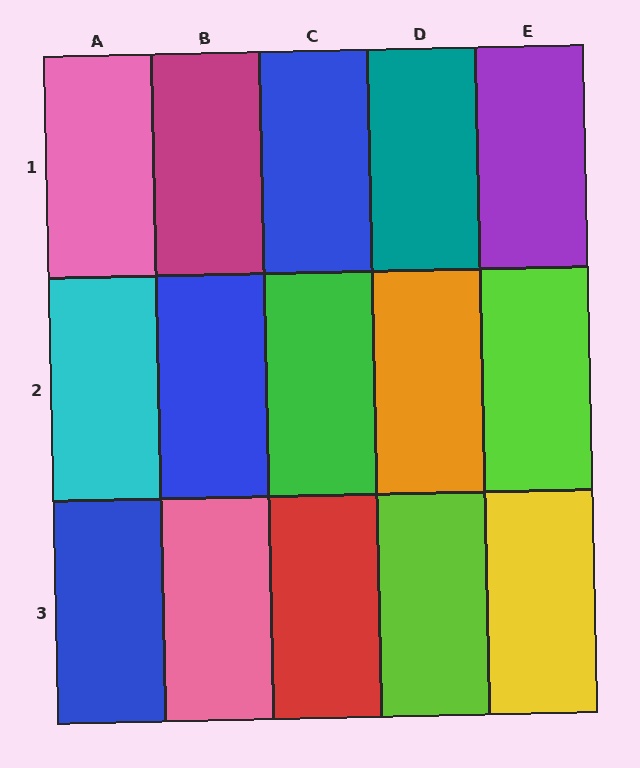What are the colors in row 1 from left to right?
Pink, magenta, blue, teal, purple.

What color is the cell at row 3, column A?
Blue.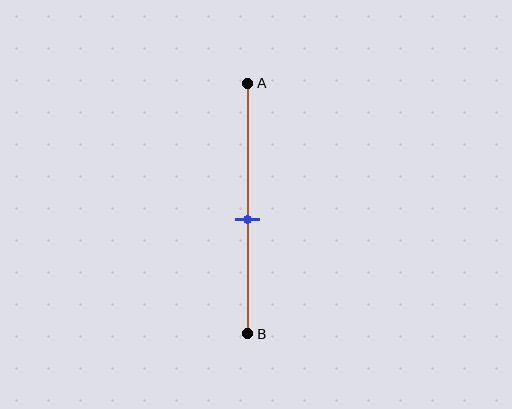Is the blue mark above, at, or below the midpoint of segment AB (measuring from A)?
The blue mark is below the midpoint of segment AB.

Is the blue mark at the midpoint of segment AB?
No, the mark is at about 55% from A, not at the 50% midpoint.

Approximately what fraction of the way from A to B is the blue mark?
The blue mark is approximately 55% of the way from A to B.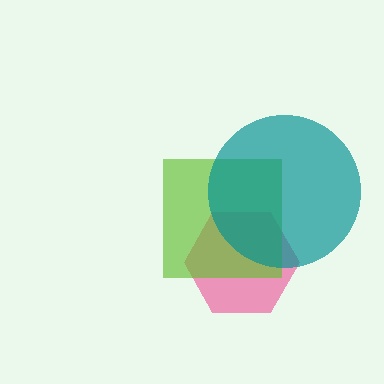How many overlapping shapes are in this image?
There are 3 overlapping shapes in the image.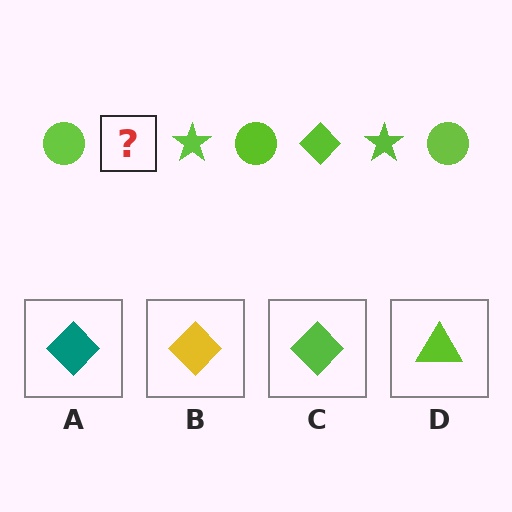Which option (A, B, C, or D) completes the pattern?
C.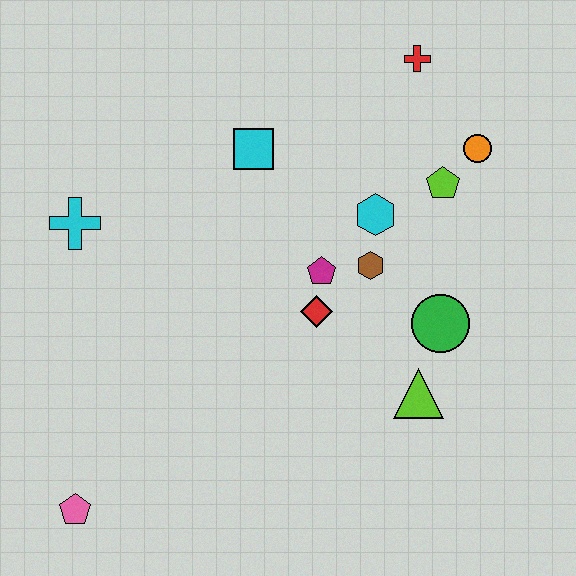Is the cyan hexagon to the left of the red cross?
Yes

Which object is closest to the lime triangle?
The green circle is closest to the lime triangle.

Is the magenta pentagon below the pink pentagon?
No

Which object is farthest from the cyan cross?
The orange circle is farthest from the cyan cross.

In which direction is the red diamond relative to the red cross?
The red diamond is below the red cross.